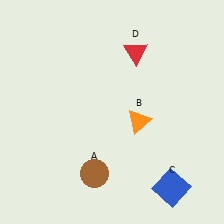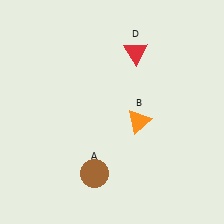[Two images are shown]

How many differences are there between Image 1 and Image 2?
There is 1 difference between the two images.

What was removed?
The blue square (C) was removed in Image 2.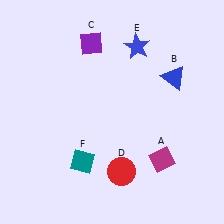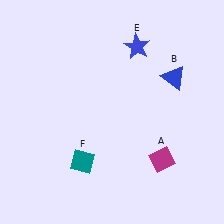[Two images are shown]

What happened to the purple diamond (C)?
The purple diamond (C) was removed in Image 2. It was in the top-left area of Image 1.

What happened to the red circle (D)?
The red circle (D) was removed in Image 2. It was in the bottom-right area of Image 1.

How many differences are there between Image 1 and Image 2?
There are 2 differences between the two images.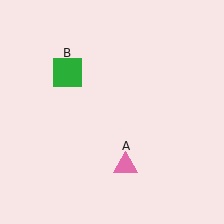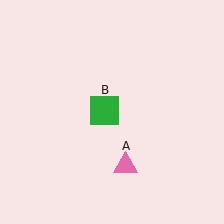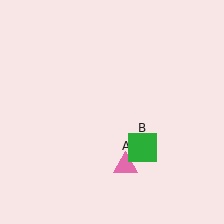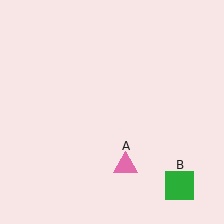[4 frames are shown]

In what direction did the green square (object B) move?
The green square (object B) moved down and to the right.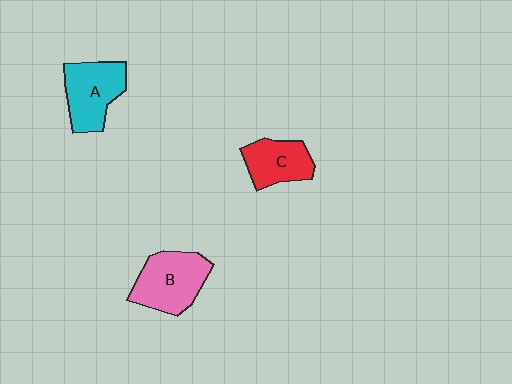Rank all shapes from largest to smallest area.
From largest to smallest: B (pink), A (cyan), C (red).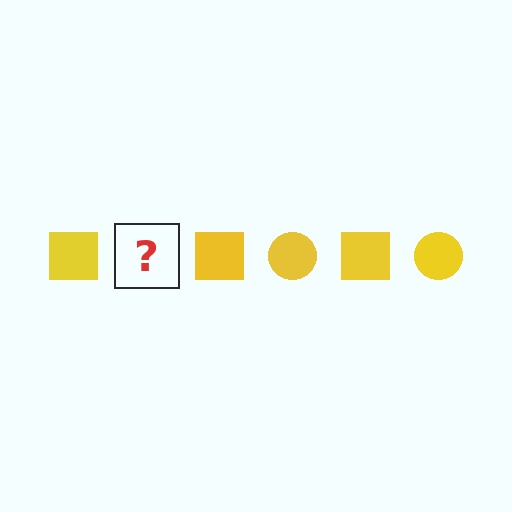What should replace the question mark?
The question mark should be replaced with a yellow circle.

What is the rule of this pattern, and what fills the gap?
The rule is that the pattern cycles through square, circle shapes in yellow. The gap should be filled with a yellow circle.